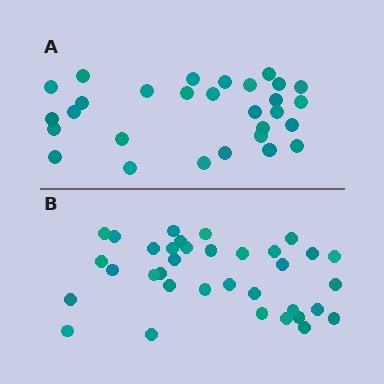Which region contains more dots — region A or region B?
Region B (the bottom region) has more dots.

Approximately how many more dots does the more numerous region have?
Region B has about 6 more dots than region A.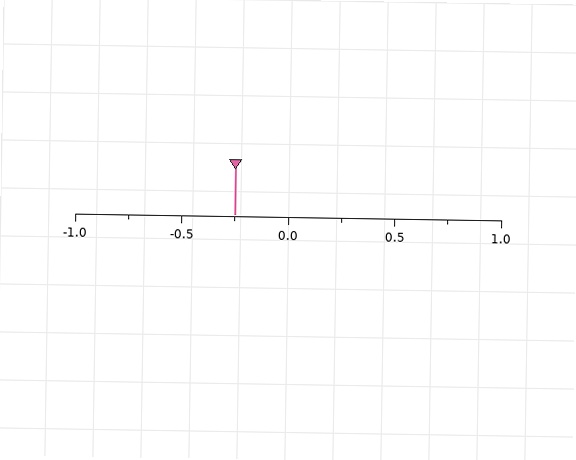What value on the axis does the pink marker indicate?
The marker indicates approximately -0.25.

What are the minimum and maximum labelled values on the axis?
The axis runs from -1.0 to 1.0.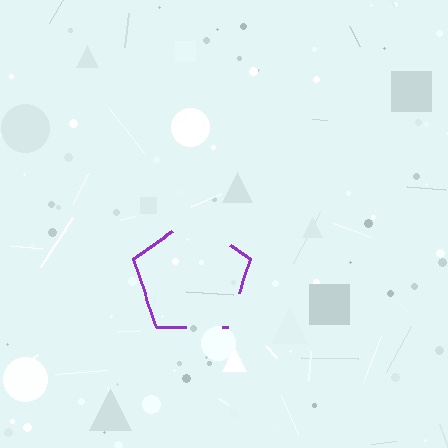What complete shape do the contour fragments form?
The contour fragments form a pentagon.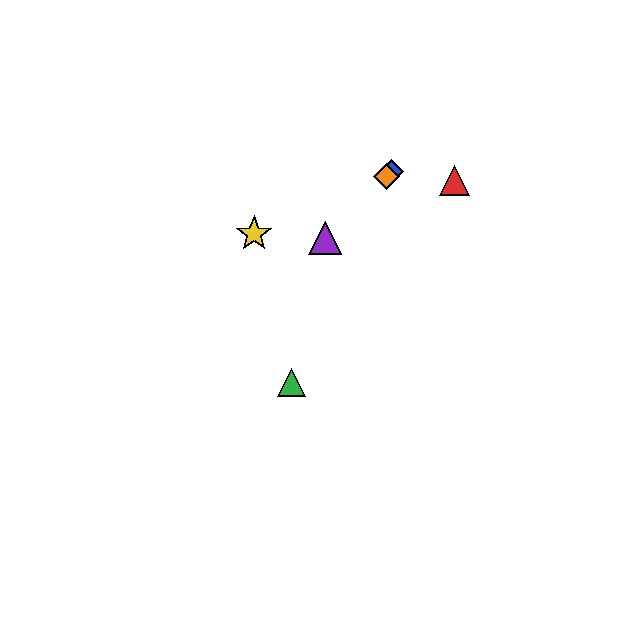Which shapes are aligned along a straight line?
The blue diamond, the purple triangle, the orange diamond are aligned along a straight line.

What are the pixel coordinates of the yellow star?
The yellow star is at (254, 234).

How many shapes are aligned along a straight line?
3 shapes (the blue diamond, the purple triangle, the orange diamond) are aligned along a straight line.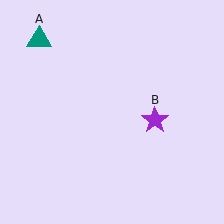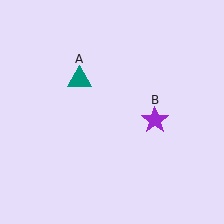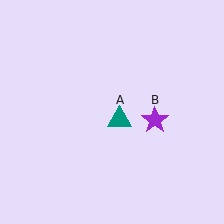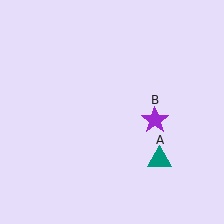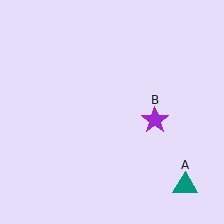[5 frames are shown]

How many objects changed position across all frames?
1 object changed position: teal triangle (object A).